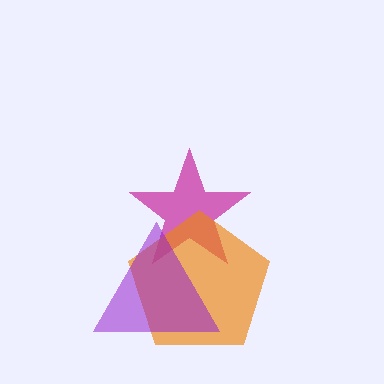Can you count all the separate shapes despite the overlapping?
Yes, there are 3 separate shapes.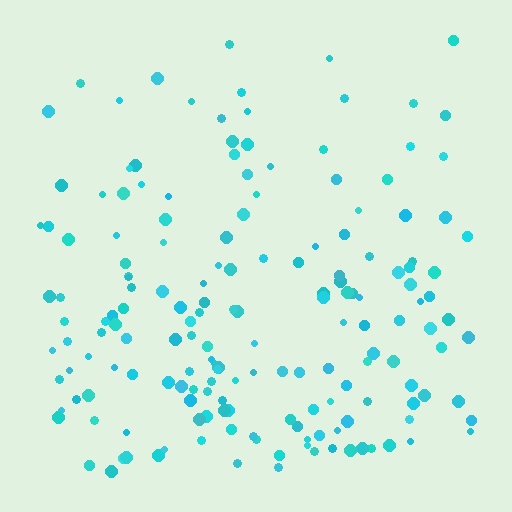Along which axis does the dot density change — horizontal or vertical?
Vertical.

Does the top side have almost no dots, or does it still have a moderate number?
Still a moderate number, just noticeably fewer than the bottom.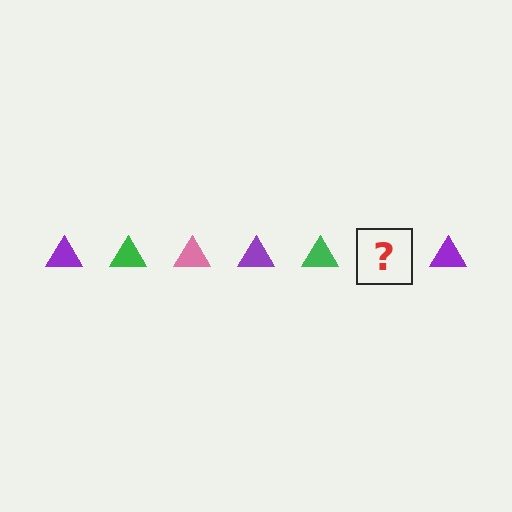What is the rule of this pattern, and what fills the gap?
The rule is that the pattern cycles through purple, green, pink triangles. The gap should be filled with a pink triangle.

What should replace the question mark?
The question mark should be replaced with a pink triangle.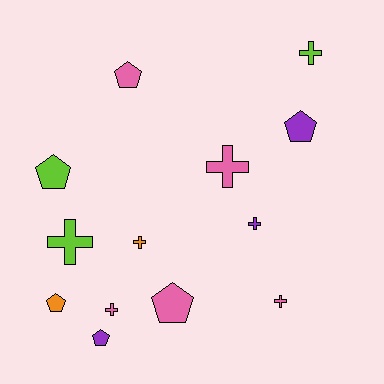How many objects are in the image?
There are 13 objects.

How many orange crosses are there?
There is 1 orange cross.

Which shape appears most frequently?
Cross, with 7 objects.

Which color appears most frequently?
Pink, with 5 objects.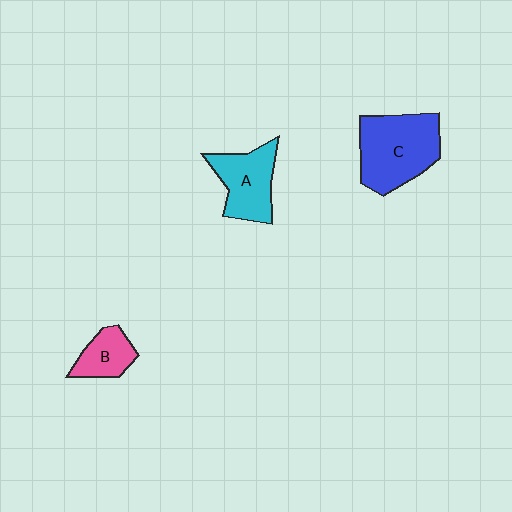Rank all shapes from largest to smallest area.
From largest to smallest: C (blue), A (cyan), B (pink).